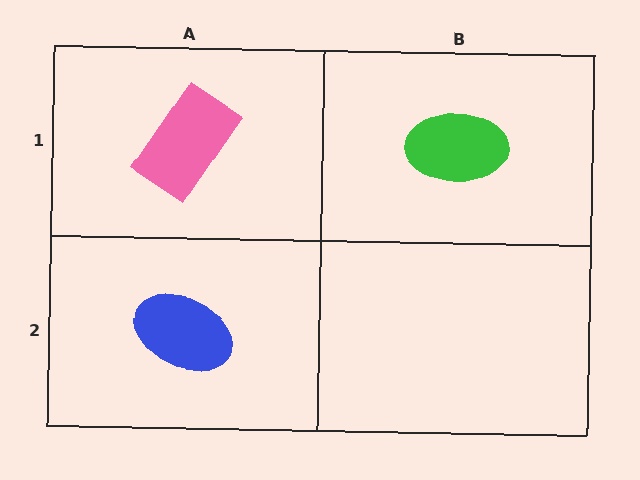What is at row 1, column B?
A green ellipse.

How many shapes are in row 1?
2 shapes.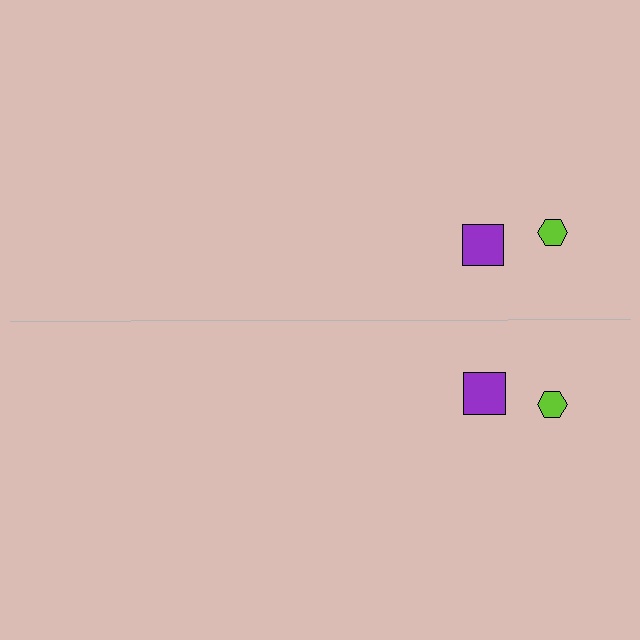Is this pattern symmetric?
Yes, this pattern has bilateral (reflection) symmetry.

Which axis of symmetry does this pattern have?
The pattern has a horizontal axis of symmetry running through the center of the image.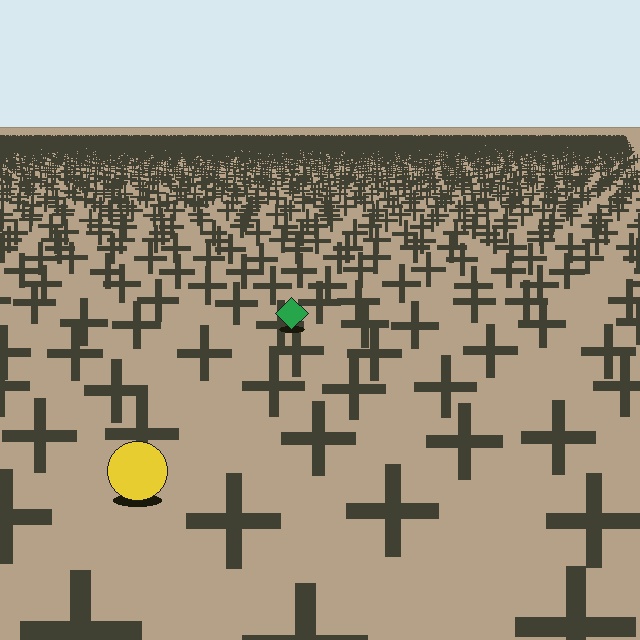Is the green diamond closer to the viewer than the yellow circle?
No. The yellow circle is closer — you can tell from the texture gradient: the ground texture is coarser near it.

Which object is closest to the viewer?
The yellow circle is closest. The texture marks near it are larger and more spread out.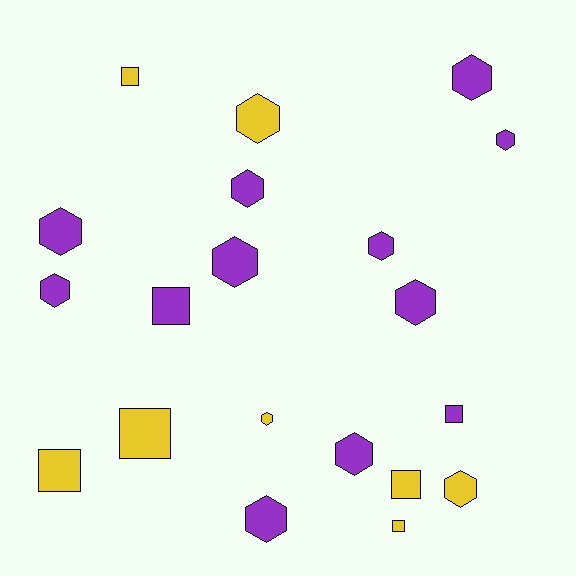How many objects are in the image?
There are 20 objects.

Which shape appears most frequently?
Hexagon, with 13 objects.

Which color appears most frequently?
Purple, with 12 objects.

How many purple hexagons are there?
There are 10 purple hexagons.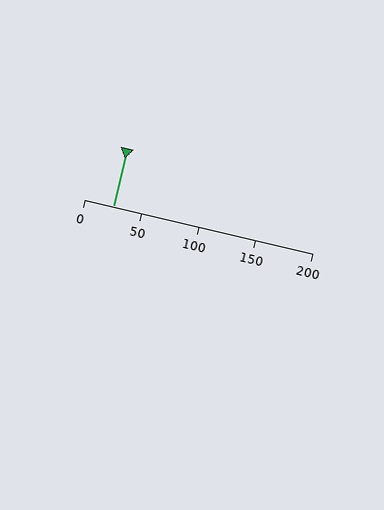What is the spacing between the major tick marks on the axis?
The major ticks are spaced 50 apart.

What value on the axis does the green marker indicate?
The marker indicates approximately 25.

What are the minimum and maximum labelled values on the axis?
The axis runs from 0 to 200.